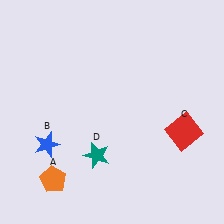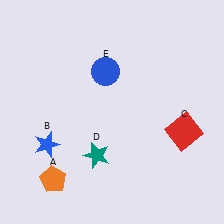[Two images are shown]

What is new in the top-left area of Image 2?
A blue circle (E) was added in the top-left area of Image 2.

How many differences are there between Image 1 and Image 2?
There is 1 difference between the two images.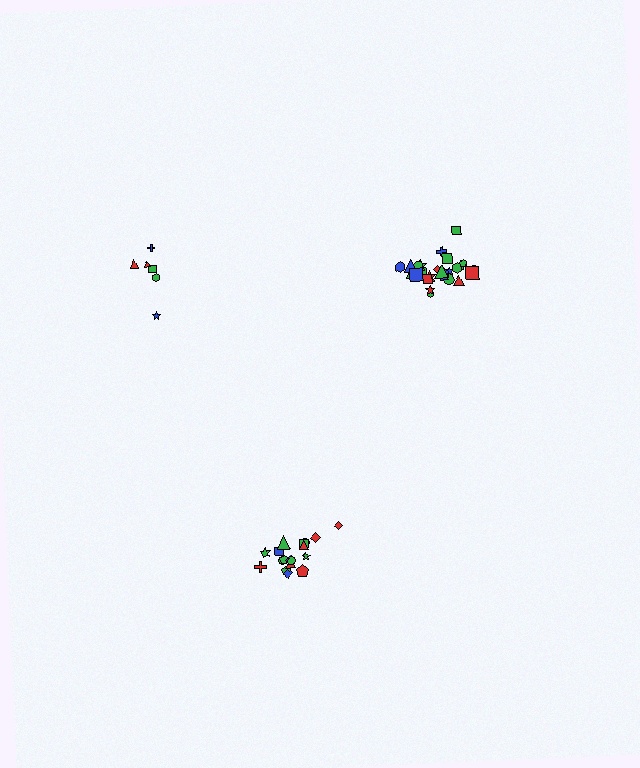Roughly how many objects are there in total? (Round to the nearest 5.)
Roughly 50 objects in total.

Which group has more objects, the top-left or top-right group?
The top-right group.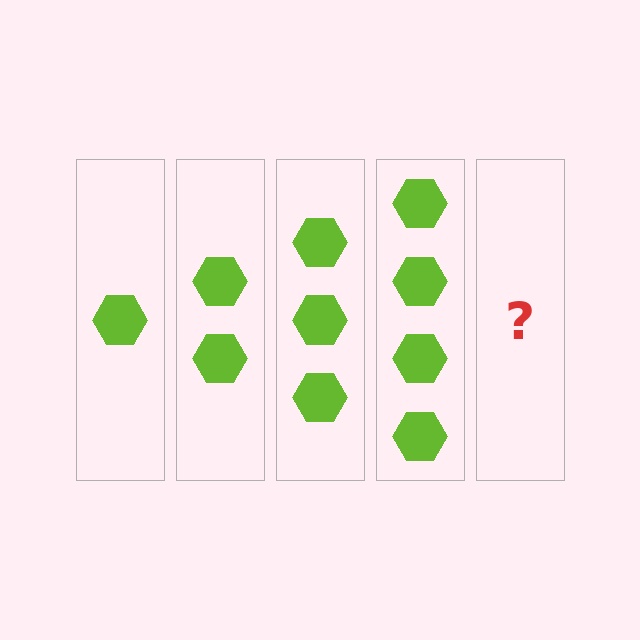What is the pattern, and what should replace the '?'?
The pattern is that each step adds one more hexagon. The '?' should be 5 hexagons.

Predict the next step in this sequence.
The next step is 5 hexagons.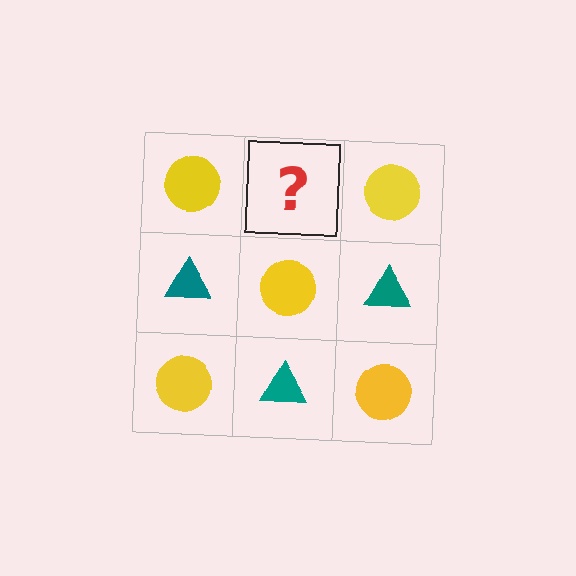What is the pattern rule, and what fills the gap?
The rule is that it alternates yellow circle and teal triangle in a checkerboard pattern. The gap should be filled with a teal triangle.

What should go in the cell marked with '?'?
The missing cell should contain a teal triangle.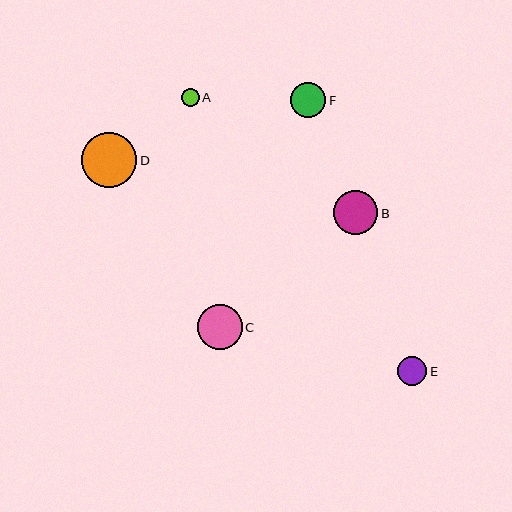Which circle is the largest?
Circle D is the largest with a size of approximately 55 pixels.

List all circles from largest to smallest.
From largest to smallest: D, C, B, F, E, A.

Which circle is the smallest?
Circle A is the smallest with a size of approximately 17 pixels.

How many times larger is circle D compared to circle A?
Circle D is approximately 3.2 times the size of circle A.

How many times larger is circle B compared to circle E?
Circle B is approximately 1.5 times the size of circle E.